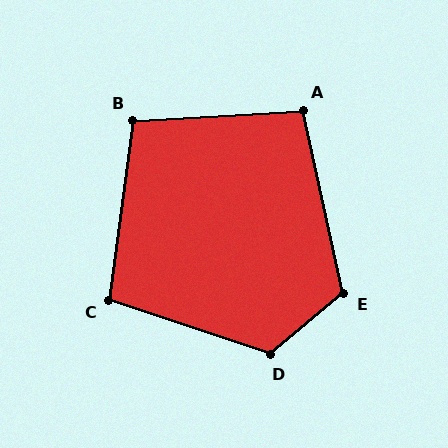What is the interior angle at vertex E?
Approximately 117 degrees (obtuse).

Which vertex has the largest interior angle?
D, at approximately 122 degrees.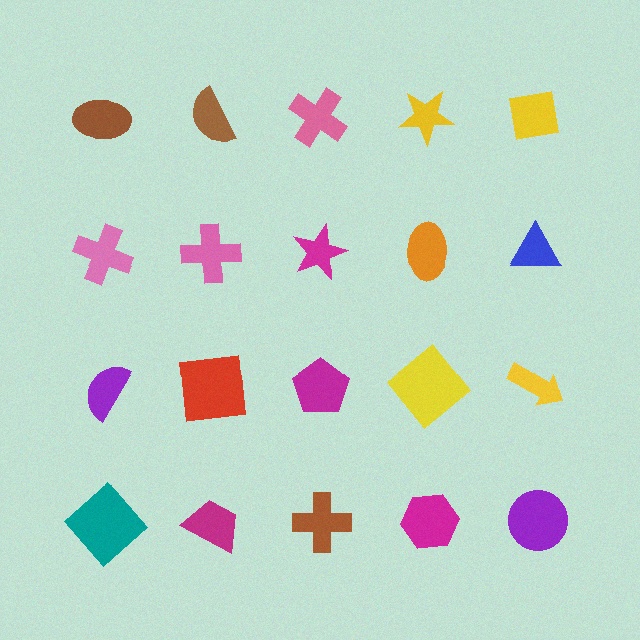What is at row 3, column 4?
A yellow diamond.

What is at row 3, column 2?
A red square.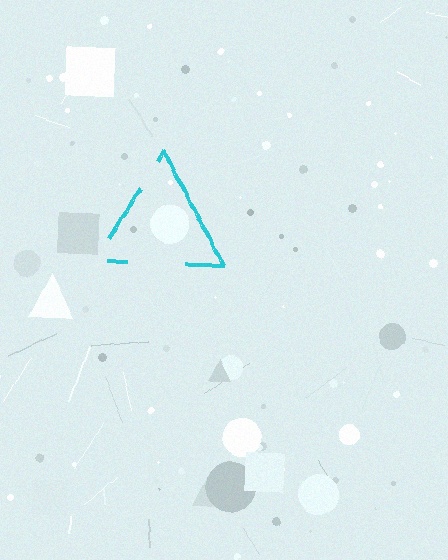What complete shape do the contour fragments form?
The contour fragments form a triangle.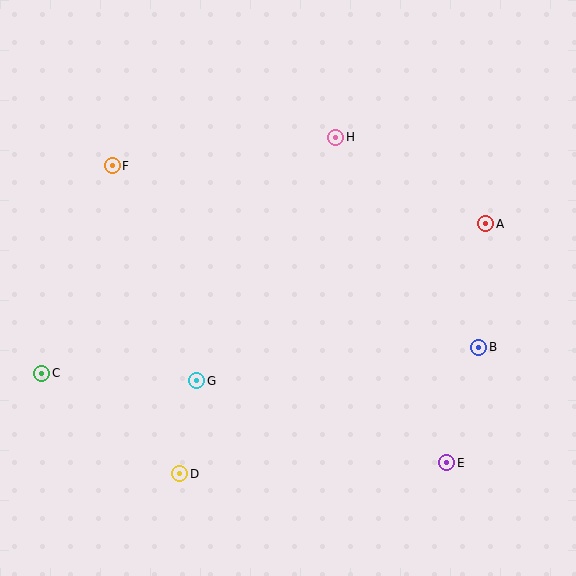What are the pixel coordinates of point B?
Point B is at (479, 347).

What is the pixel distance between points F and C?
The distance between F and C is 219 pixels.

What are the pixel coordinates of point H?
Point H is at (335, 137).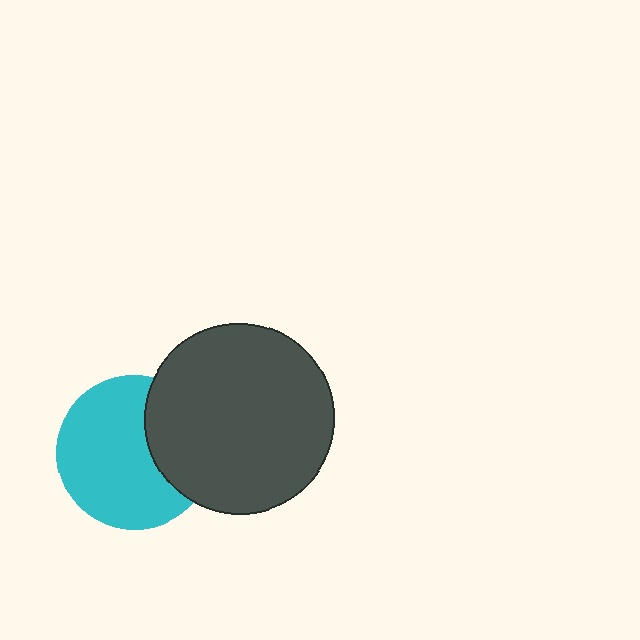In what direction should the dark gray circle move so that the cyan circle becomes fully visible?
The dark gray circle should move right. That is the shortest direction to clear the overlap and leave the cyan circle fully visible.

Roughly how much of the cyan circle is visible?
Most of it is visible (roughly 69%).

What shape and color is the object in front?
The object in front is a dark gray circle.